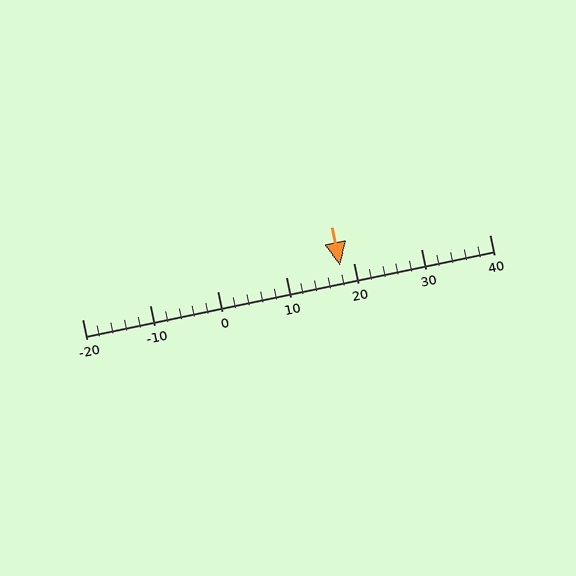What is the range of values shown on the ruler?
The ruler shows values from -20 to 40.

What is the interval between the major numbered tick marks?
The major tick marks are spaced 10 units apart.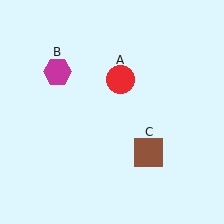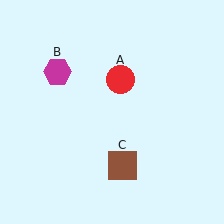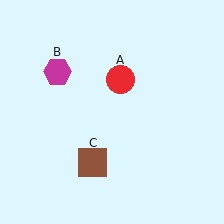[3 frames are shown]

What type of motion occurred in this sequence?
The brown square (object C) rotated clockwise around the center of the scene.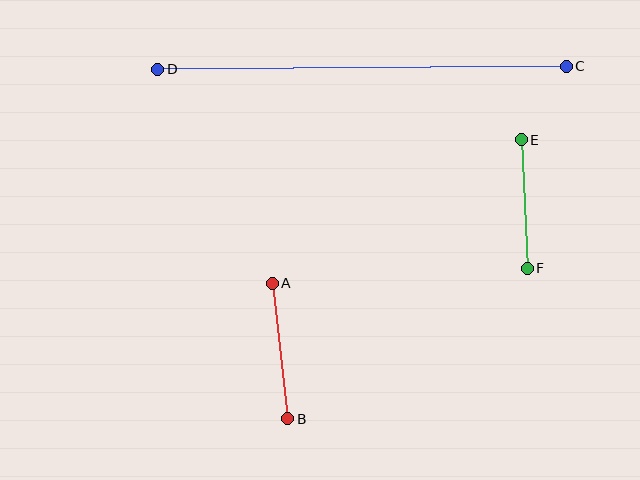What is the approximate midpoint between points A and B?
The midpoint is at approximately (280, 351) pixels.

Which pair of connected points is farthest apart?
Points C and D are farthest apart.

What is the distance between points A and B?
The distance is approximately 136 pixels.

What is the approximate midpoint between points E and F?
The midpoint is at approximately (524, 204) pixels.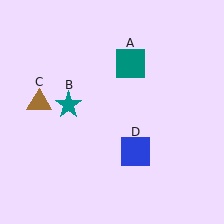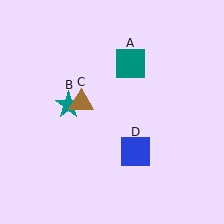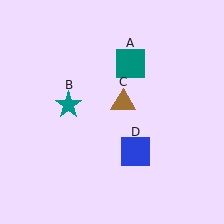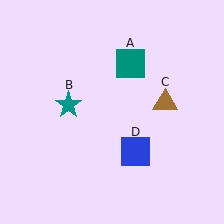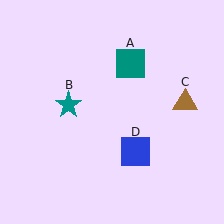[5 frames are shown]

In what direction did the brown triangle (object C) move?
The brown triangle (object C) moved right.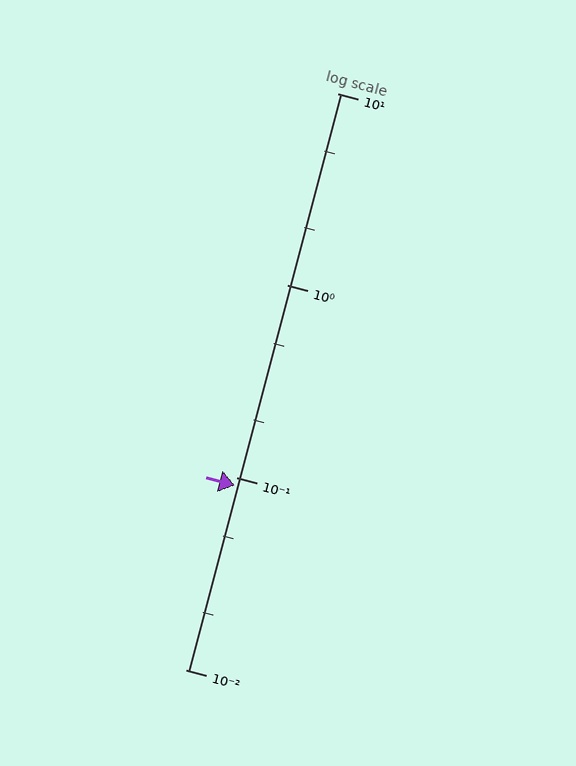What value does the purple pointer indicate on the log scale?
The pointer indicates approximately 0.091.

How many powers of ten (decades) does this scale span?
The scale spans 3 decades, from 0.01 to 10.